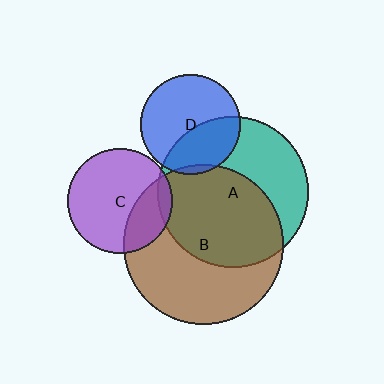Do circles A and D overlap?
Yes.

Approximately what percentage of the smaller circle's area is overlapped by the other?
Approximately 35%.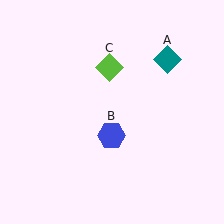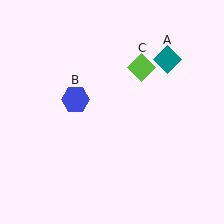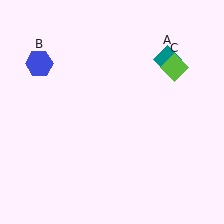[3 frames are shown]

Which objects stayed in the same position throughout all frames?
Teal diamond (object A) remained stationary.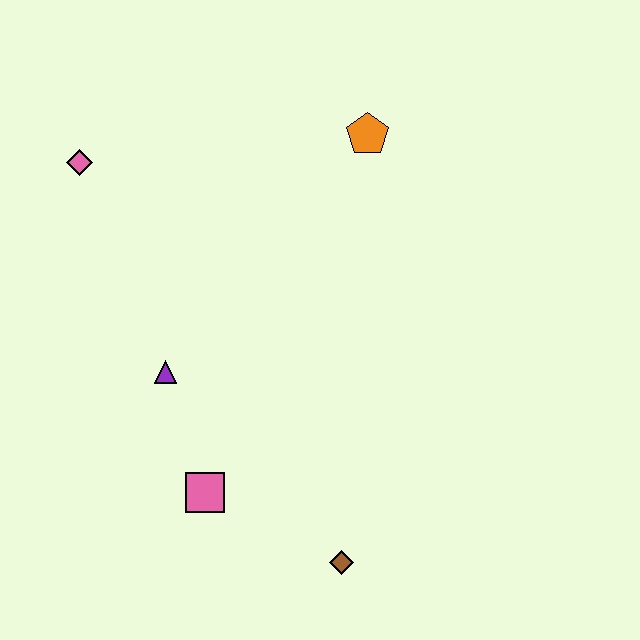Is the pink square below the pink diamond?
Yes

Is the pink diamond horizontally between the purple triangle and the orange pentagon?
No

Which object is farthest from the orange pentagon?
The brown diamond is farthest from the orange pentagon.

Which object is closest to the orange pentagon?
The pink diamond is closest to the orange pentagon.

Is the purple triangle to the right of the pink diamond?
Yes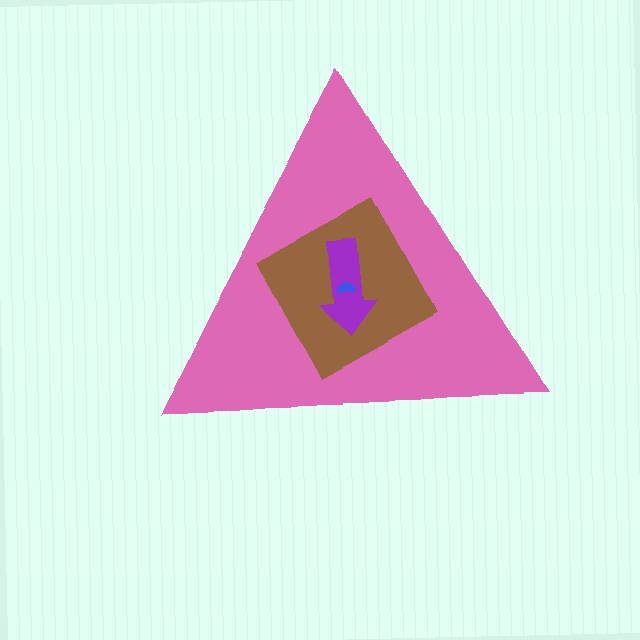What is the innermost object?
The blue semicircle.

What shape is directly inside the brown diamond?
The purple arrow.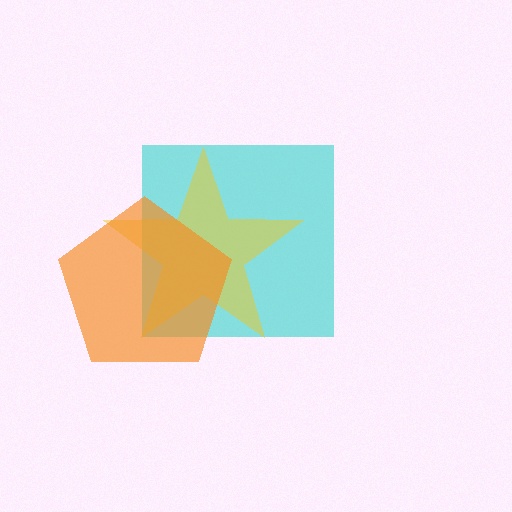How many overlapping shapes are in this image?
There are 3 overlapping shapes in the image.